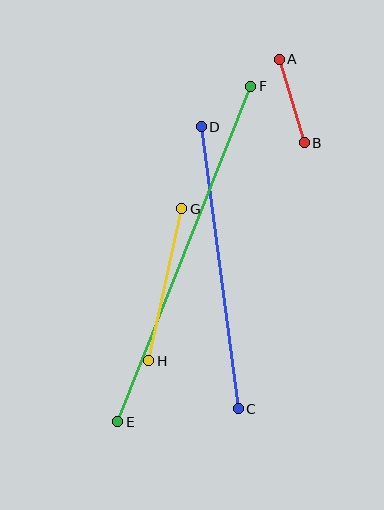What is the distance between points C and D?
The distance is approximately 284 pixels.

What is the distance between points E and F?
The distance is approximately 361 pixels.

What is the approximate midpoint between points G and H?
The midpoint is at approximately (165, 285) pixels.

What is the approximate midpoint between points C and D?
The midpoint is at approximately (220, 268) pixels.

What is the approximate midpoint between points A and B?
The midpoint is at approximately (292, 101) pixels.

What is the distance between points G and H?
The distance is approximately 155 pixels.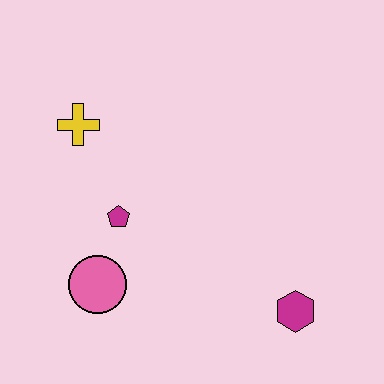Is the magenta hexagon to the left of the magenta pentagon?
No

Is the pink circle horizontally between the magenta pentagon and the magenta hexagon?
No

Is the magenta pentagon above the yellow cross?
No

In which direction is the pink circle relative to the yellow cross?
The pink circle is below the yellow cross.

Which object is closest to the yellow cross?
The magenta pentagon is closest to the yellow cross.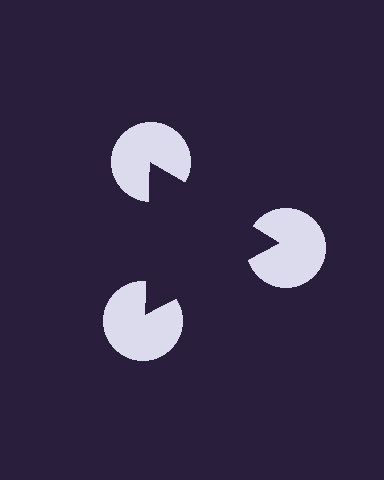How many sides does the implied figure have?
3 sides.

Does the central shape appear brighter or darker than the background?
It typically appears slightly darker than the background, even though no actual brightness change is drawn.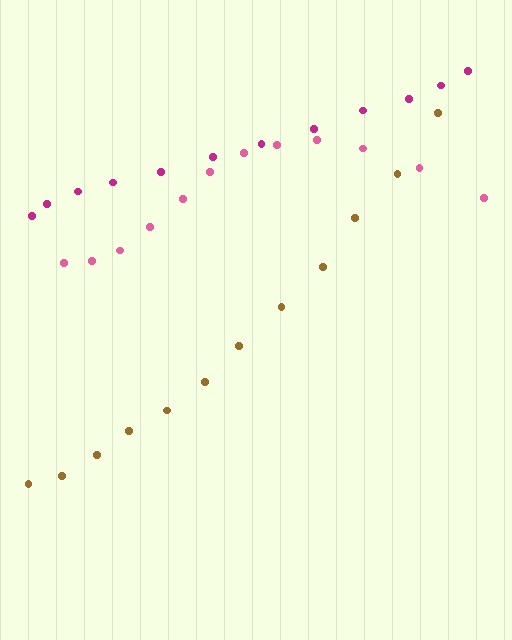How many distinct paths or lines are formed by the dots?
There are 3 distinct paths.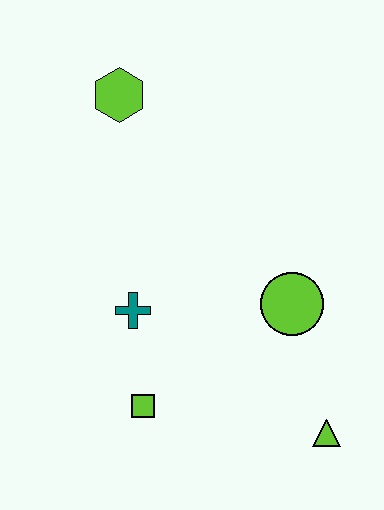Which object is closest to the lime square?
The teal cross is closest to the lime square.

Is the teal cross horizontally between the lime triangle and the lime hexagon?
Yes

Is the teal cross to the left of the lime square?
Yes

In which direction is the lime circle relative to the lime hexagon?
The lime circle is below the lime hexagon.